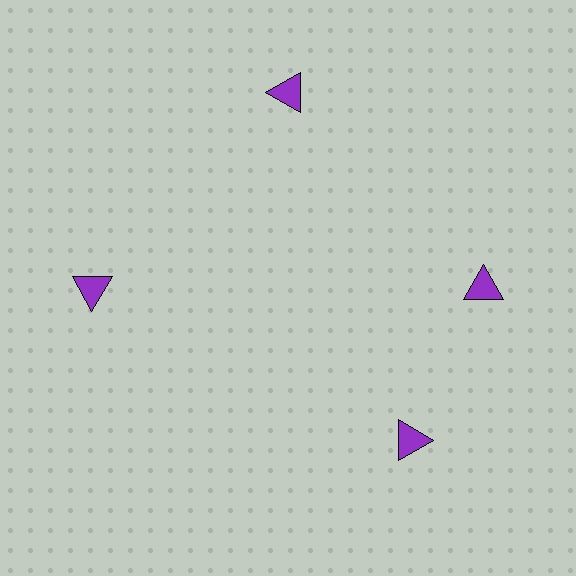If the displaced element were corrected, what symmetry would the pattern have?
It would have 4-fold rotational symmetry — the pattern would map onto itself every 90 degrees.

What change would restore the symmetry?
The symmetry would be restored by rotating it back into even spacing with its neighbors so that all 4 triangles sit at equal angles and equal distance from the center.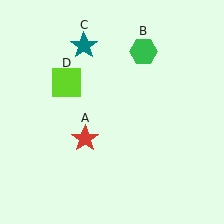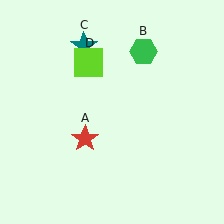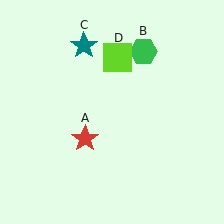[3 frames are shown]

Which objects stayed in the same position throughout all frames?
Red star (object A) and green hexagon (object B) and teal star (object C) remained stationary.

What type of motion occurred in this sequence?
The lime square (object D) rotated clockwise around the center of the scene.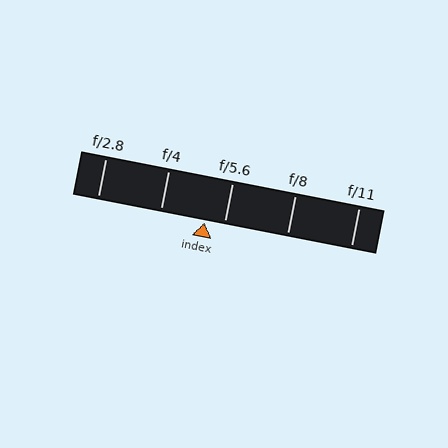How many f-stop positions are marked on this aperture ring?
There are 5 f-stop positions marked.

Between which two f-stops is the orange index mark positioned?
The index mark is between f/4 and f/5.6.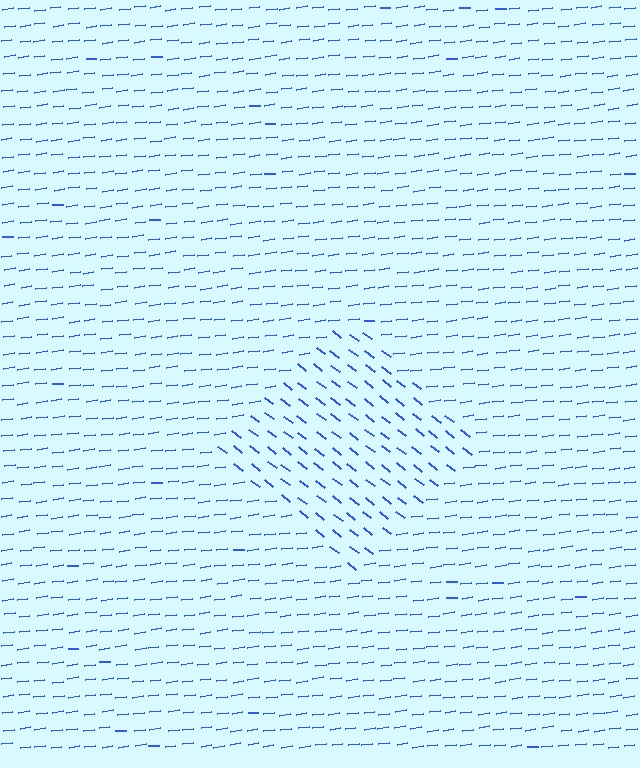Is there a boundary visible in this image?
Yes, there is a texture boundary formed by a change in line orientation.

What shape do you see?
I see a diamond.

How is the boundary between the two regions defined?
The boundary is defined purely by a change in line orientation (approximately 45 degrees difference). All lines are the same color and thickness.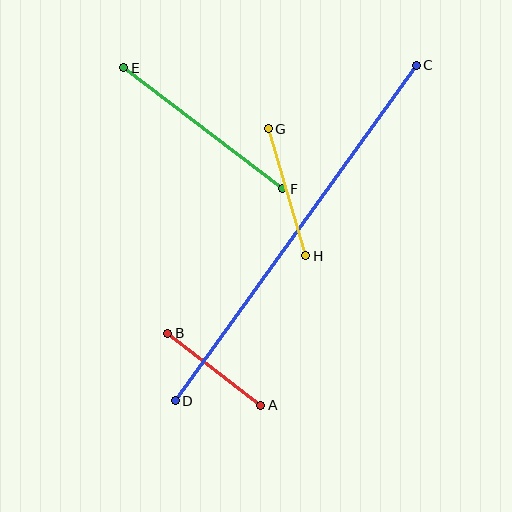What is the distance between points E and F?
The distance is approximately 200 pixels.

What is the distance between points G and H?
The distance is approximately 132 pixels.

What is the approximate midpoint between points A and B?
The midpoint is at approximately (214, 369) pixels.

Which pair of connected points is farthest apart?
Points C and D are farthest apart.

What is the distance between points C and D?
The distance is approximately 413 pixels.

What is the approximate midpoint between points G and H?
The midpoint is at approximately (287, 192) pixels.